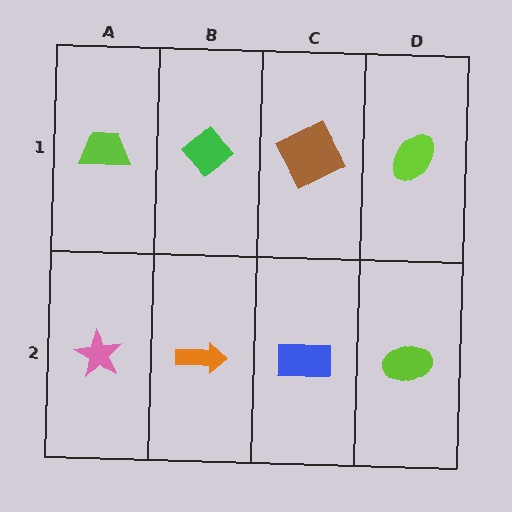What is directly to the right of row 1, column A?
A green diamond.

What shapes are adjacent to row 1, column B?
An orange arrow (row 2, column B), a lime trapezoid (row 1, column A), a brown square (row 1, column C).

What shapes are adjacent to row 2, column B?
A green diamond (row 1, column B), a pink star (row 2, column A), a blue rectangle (row 2, column C).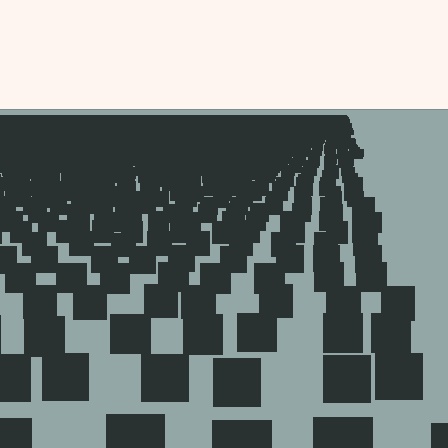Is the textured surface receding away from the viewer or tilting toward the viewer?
The surface is receding away from the viewer. Texture elements get smaller and denser toward the top.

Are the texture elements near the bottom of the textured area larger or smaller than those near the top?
Larger. Near the bottom, elements are closer to the viewer and appear at a bigger on-screen size.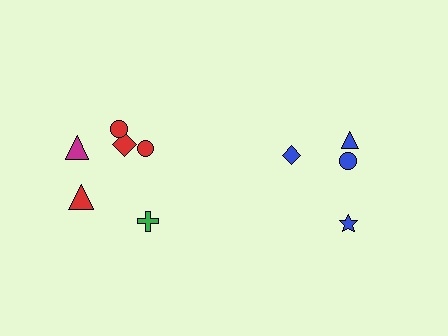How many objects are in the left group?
There are 6 objects.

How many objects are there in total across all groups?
There are 10 objects.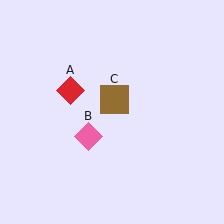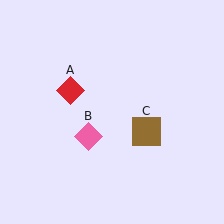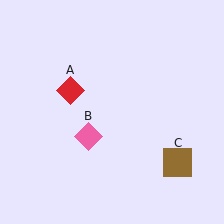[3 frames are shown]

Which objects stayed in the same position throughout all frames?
Red diamond (object A) and pink diamond (object B) remained stationary.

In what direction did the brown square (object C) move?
The brown square (object C) moved down and to the right.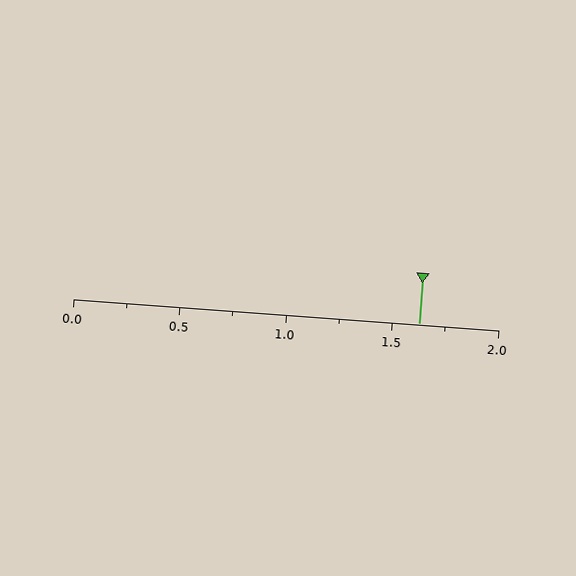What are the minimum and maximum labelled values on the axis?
The axis runs from 0.0 to 2.0.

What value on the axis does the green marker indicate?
The marker indicates approximately 1.62.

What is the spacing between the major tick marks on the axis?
The major ticks are spaced 0.5 apart.